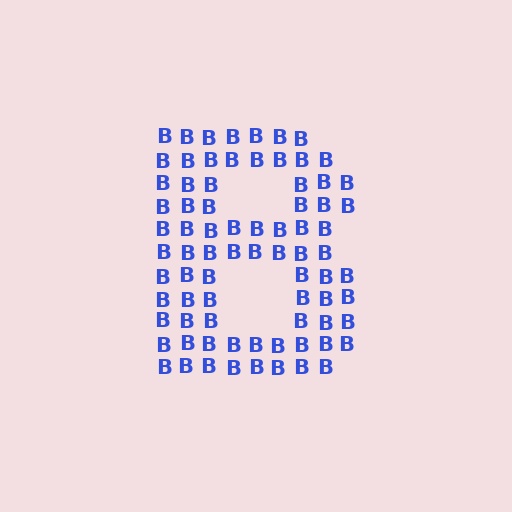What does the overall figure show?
The overall figure shows the letter B.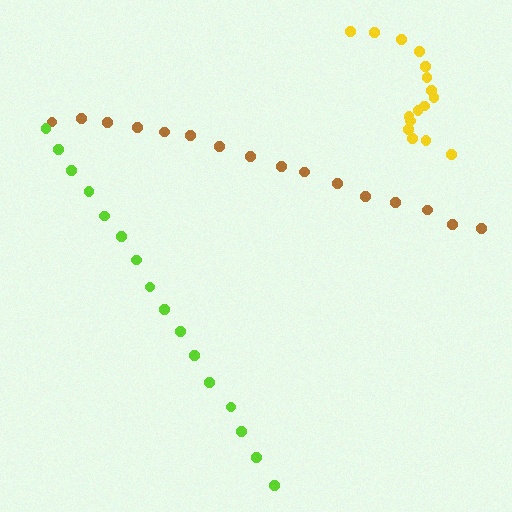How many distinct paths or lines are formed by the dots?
There are 3 distinct paths.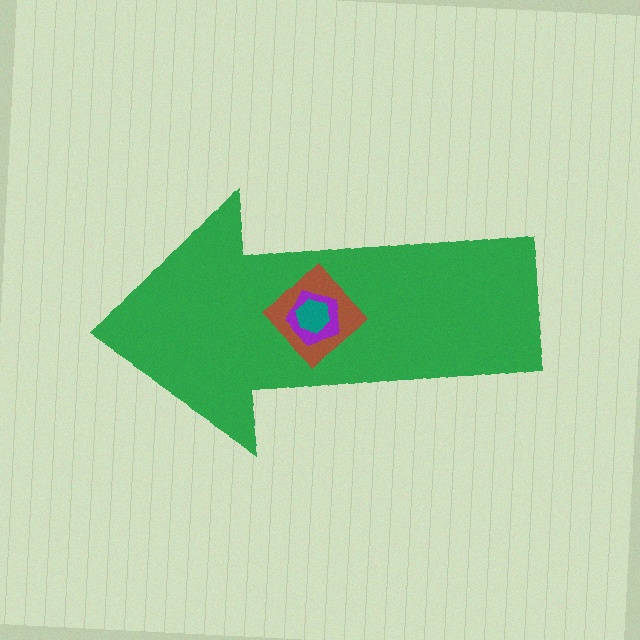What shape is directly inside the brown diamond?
The purple pentagon.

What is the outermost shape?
The green arrow.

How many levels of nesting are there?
4.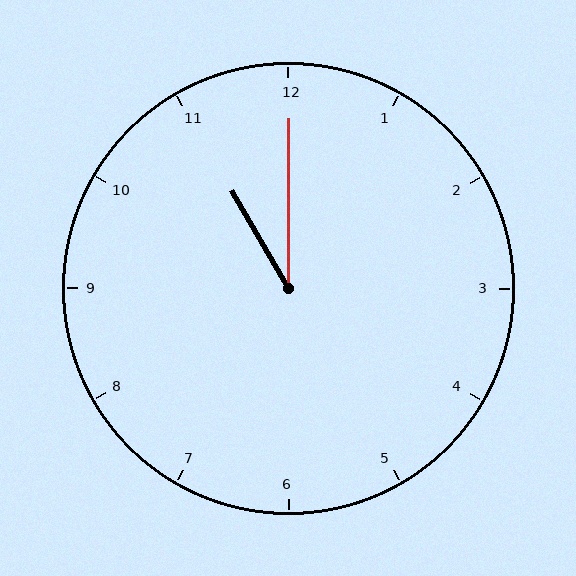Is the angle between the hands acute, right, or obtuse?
It is acute.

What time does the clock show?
11:00.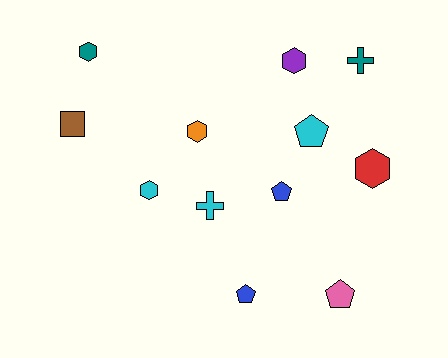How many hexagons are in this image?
There are 5 hexagons.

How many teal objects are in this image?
There are 2 teal objects.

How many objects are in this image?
There are 12 objects.